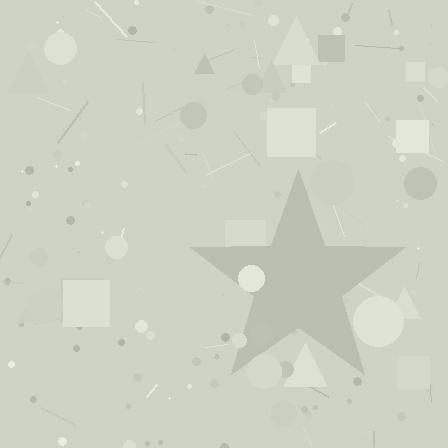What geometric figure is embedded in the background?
A star is embedded in the background.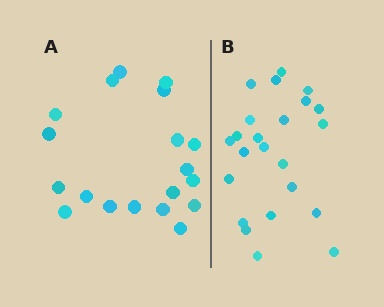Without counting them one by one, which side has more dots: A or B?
Region B (the right region) has more dots.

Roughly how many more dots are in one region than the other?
Region B has about 4 more dots than region A.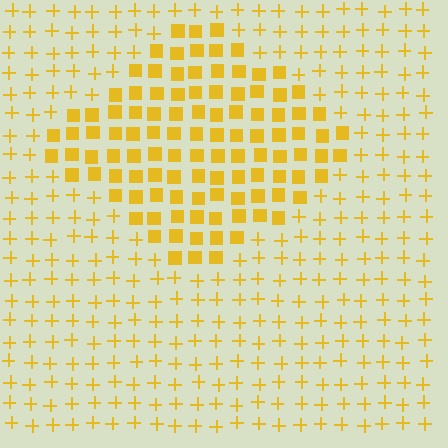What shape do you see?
I see a diamond.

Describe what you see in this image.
The image is filled with small yellow elements arranged in a uniform grid. A diamond-shaped region contains squares, while the surrounding area contains plus signs. The boundary is defined purely by the change in element shape.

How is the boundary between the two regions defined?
The boundary is defined by a change in element shape: squares inside vs. plus signs outside. All elements share the same color and spacing.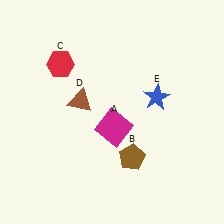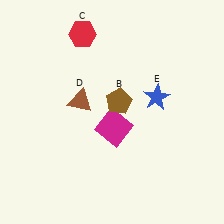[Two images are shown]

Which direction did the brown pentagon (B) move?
The brown pentagon (B) moved up.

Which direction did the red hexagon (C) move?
The red hexagon (C) moved up.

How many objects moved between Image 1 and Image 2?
2 objects moved between the two images.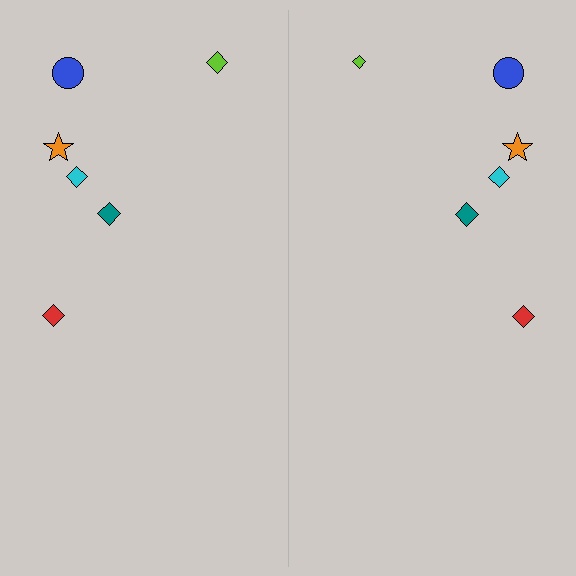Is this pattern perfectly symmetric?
No, the pattern is not perfectly symmetric. The lime diamond on the right side has a different size than its mirror counterpart.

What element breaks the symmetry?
The lime diamond on the right side has a different size than its mirror counterpart.